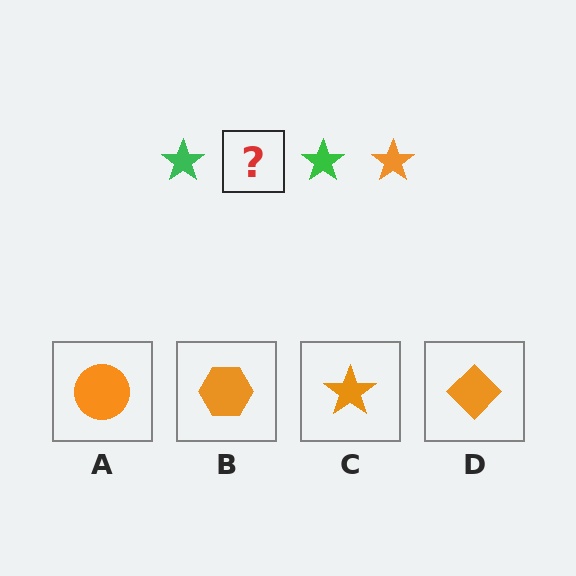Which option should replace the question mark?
Option C.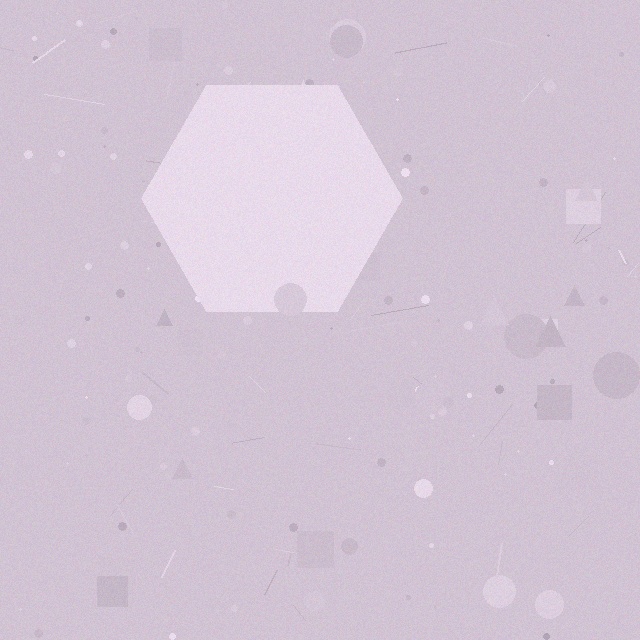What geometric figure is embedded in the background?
A hexagon is embedded in the background.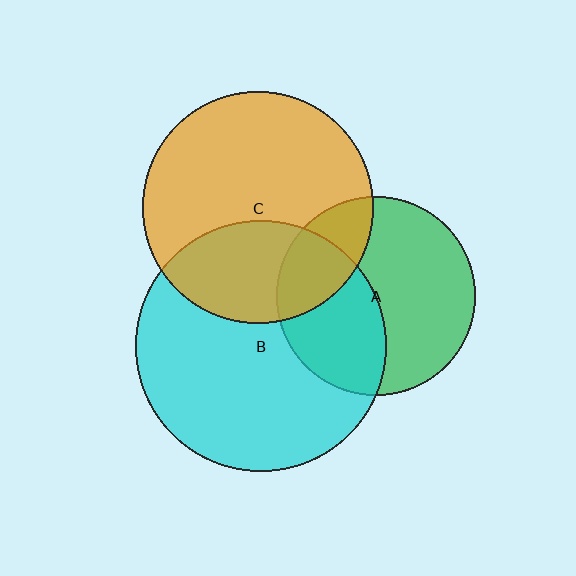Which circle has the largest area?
Circle B (cyan).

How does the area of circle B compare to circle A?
Approximately 1.6 times.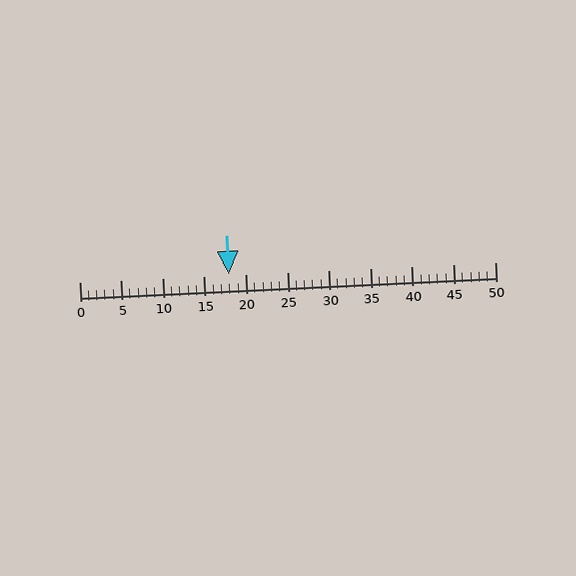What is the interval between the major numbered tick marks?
The major tick marks are spaced 5 units apart.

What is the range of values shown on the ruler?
The ruler shows values from 0 to 50.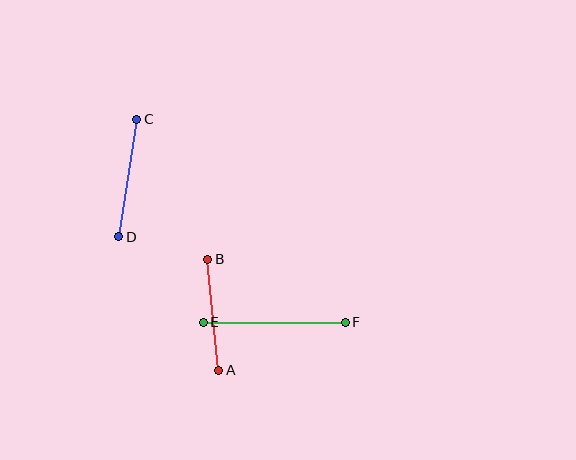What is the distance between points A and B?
The distance is approximately 112 pixels.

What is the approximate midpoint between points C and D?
The midpoint is at approximately (128, 178) pixels.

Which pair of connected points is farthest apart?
Points E and F are farthest apart.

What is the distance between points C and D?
The distance is approximately 119 pixels.